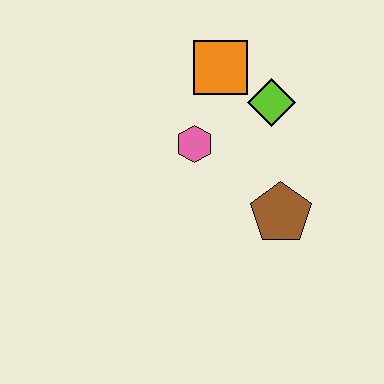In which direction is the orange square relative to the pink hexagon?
The orange square is above the pink hexagon.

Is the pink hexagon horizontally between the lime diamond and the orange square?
No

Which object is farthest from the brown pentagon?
The orange square is farthest from the brown pentagon.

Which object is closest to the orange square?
The lime diamond is closest to the orange square.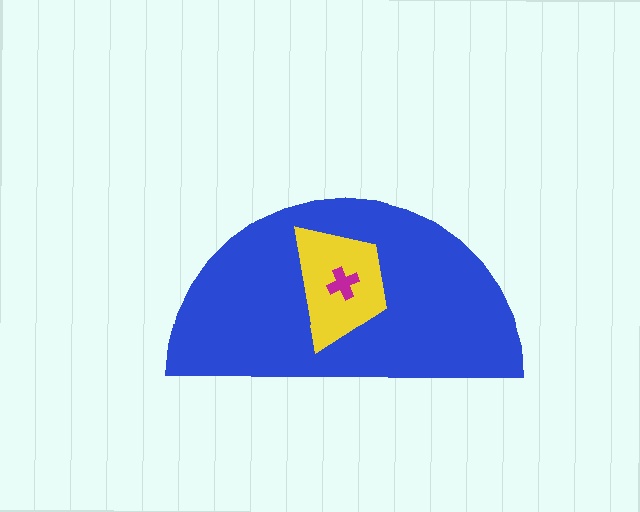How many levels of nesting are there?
3.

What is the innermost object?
The magenta cross.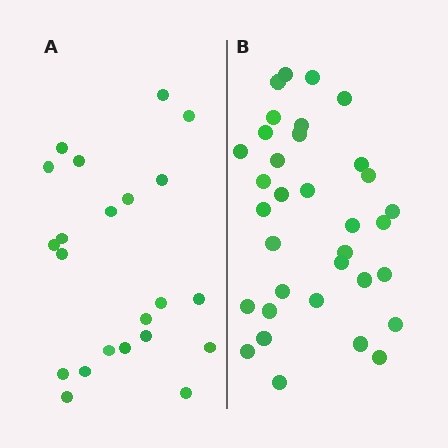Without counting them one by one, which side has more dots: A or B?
Region B (the right region) has more dots.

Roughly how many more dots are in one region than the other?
Region B has roughly 12 or so more dots than region A.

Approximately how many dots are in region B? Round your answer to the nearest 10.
About 30 dots. (The exact count is 34, which rounds to 30.)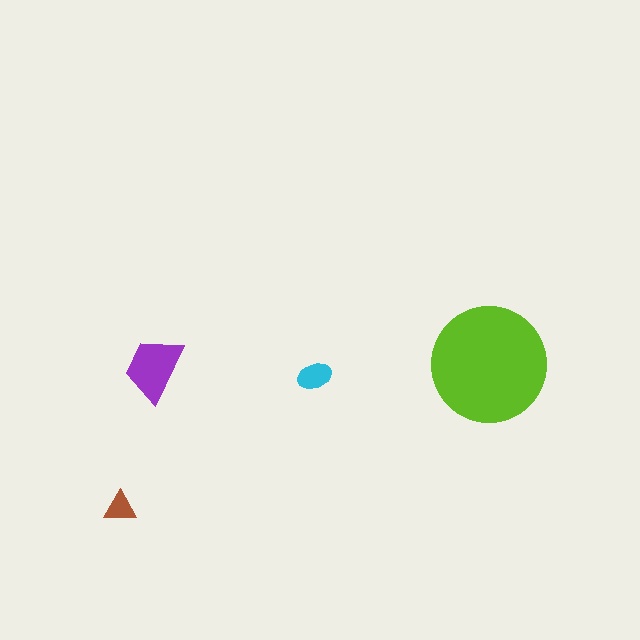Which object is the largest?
The lime circle.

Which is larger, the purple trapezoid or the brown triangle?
The purple trapezoid.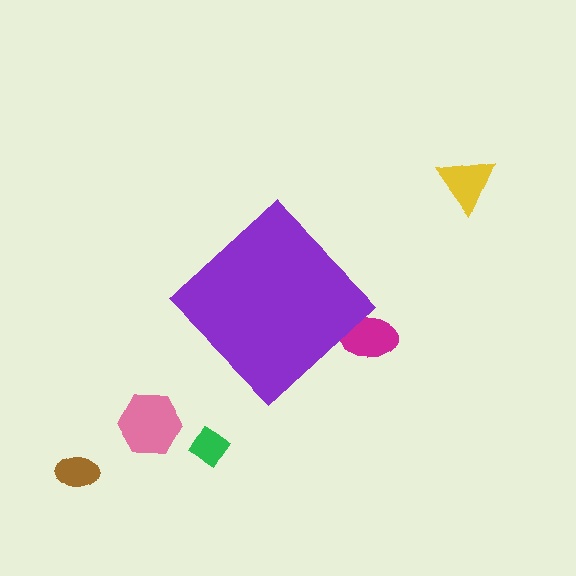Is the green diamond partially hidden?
No, the green diamond is fully visible.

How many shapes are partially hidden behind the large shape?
1 shape is partially hidden.